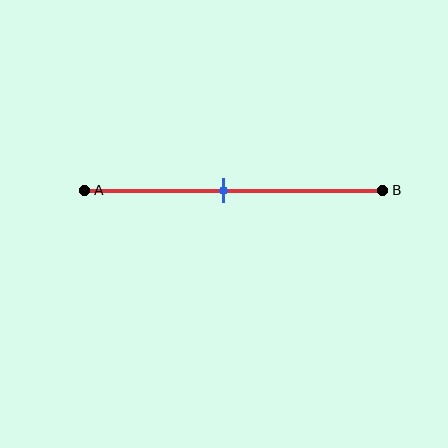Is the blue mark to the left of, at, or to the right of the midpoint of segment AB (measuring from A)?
The blue mark is to the left of the midpoint of segment AB.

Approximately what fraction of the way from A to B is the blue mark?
The blue mark is approximately 45% of the way from A to B.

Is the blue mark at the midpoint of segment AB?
No, the mark is at about 45% from A, not at the 50% midpoint.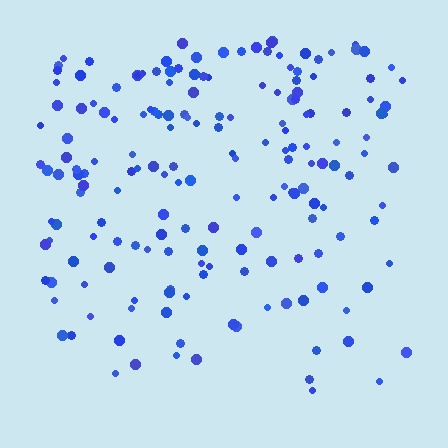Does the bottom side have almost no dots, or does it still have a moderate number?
Still a moderate number, just noticeably fewer than the top.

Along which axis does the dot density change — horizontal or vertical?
Vertical.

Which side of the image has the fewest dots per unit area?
The bottom.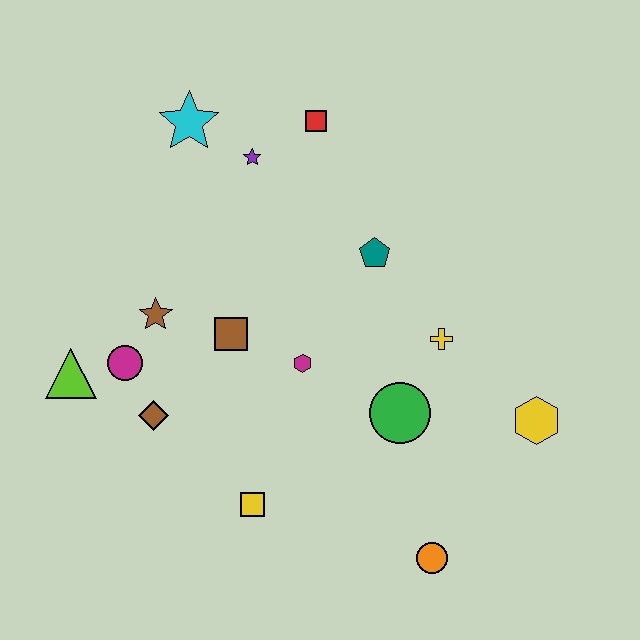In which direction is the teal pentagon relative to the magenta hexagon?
The teal pentagon is above the magenta hexagon.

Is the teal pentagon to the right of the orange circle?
No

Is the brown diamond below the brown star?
Yes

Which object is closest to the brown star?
The magenta circle is closest to the brown star.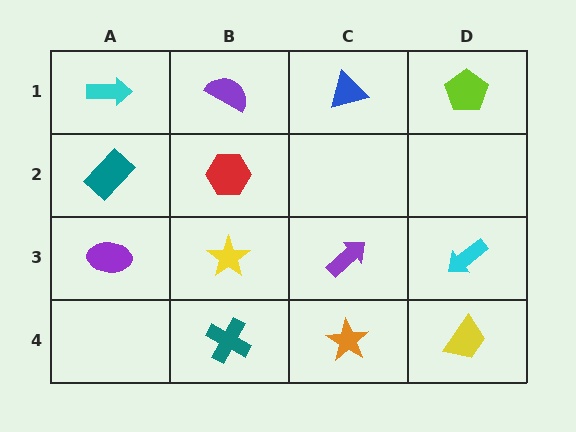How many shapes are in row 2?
2 shapes.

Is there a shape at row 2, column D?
No, that cell is empty.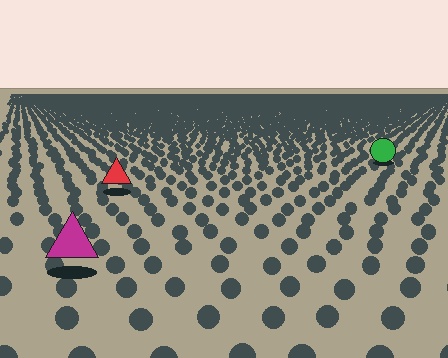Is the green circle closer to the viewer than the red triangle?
No. The red triangle is closer — you can tell from the texture gradient: the ground texture is coarser near it.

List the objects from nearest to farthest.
From nearest to farthest: the magenta triangle, the red triangle, the green circle.